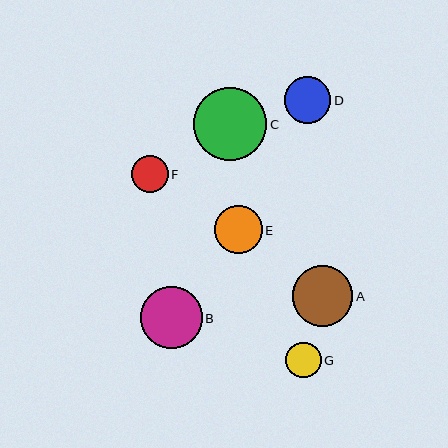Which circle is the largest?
Circle C is the largest with a size of approximately 73 pixels.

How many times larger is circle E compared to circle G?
Circle E is approximately 1.4 times the size of circle G.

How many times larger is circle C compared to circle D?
Circle C is approximately 1.6 times the size of circle D.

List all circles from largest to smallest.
From largest to smallest: C, B, A, E, D, F, G.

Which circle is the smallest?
Circle G is the smallest with a size of approximately 36 pixels.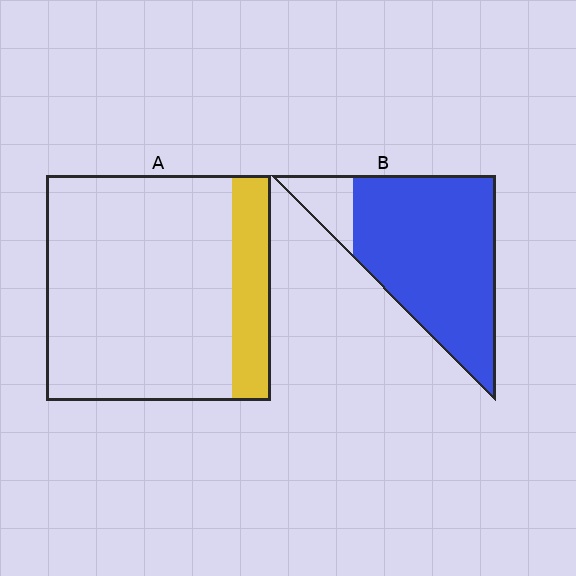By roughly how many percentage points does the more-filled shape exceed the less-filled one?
By roughly 70 percentage points (B over A).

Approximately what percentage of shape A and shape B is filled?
A is approximately 15% and B is approximately 85%.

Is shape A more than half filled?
No.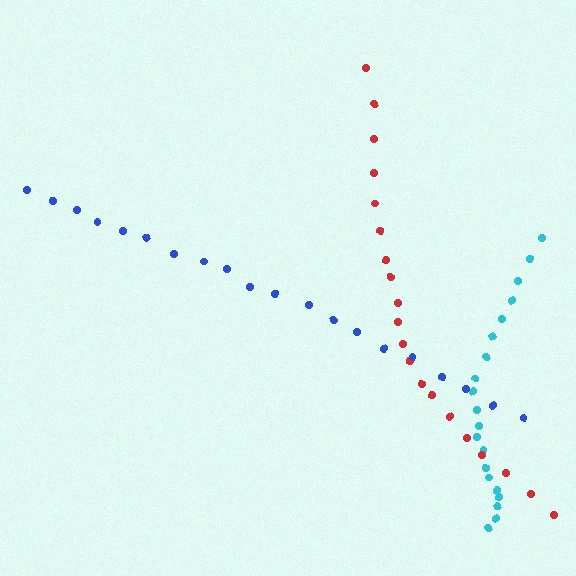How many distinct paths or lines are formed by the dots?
There are 3 distinct paths.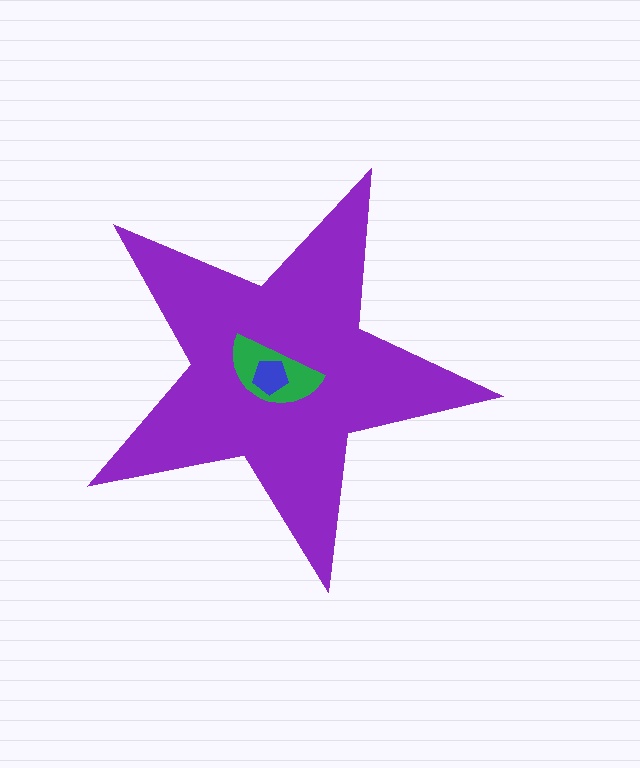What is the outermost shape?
The purple star.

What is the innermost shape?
The blue pentagon.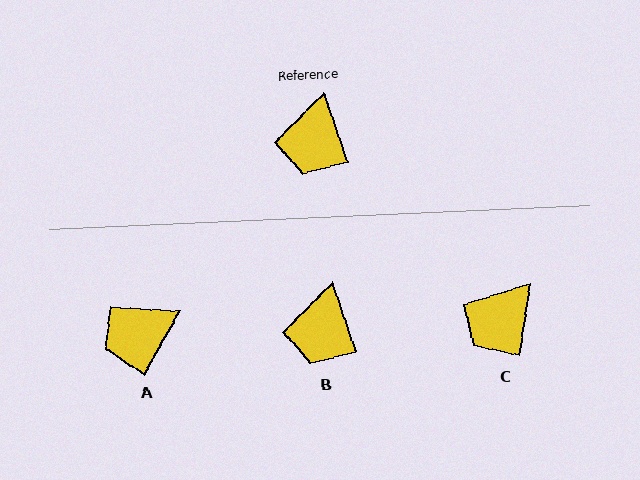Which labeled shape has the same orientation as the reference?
B.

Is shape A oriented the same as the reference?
No, it is off by about 48 degrees.